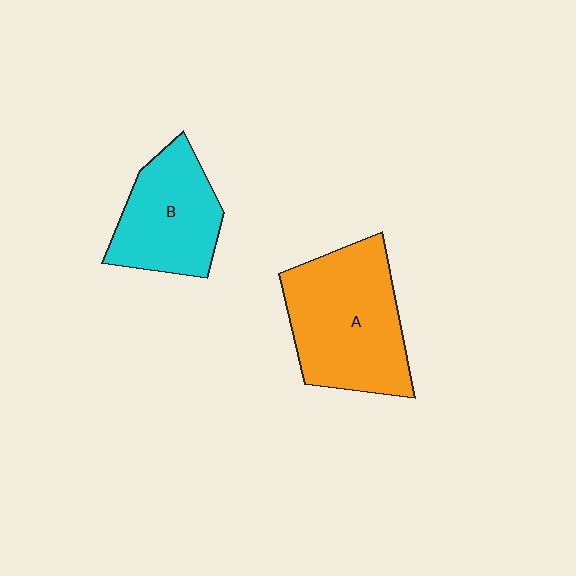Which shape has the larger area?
Shape A (orange).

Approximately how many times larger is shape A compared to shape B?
Approximately 1.4 times.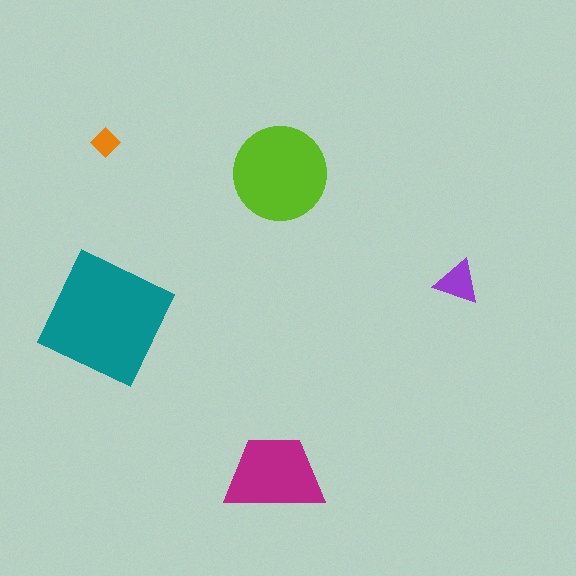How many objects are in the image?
There are 5 objects in the image.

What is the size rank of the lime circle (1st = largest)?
2nd.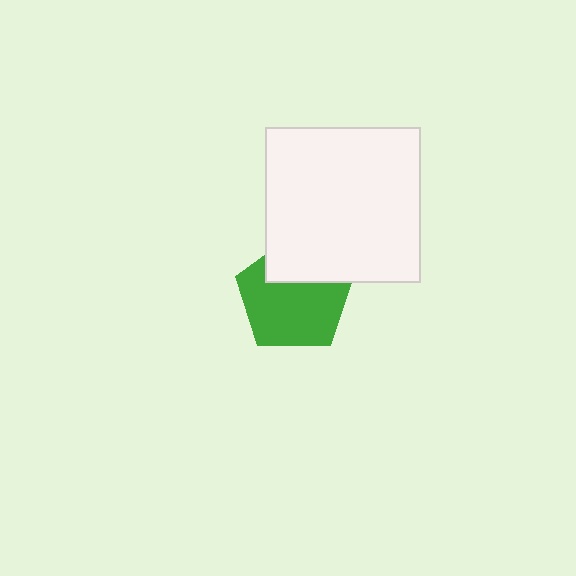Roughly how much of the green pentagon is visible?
Most of it is visible (roughly 69%).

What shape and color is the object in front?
The object in front is a white square.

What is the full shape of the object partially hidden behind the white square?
The partially hidden object is a green pentagon.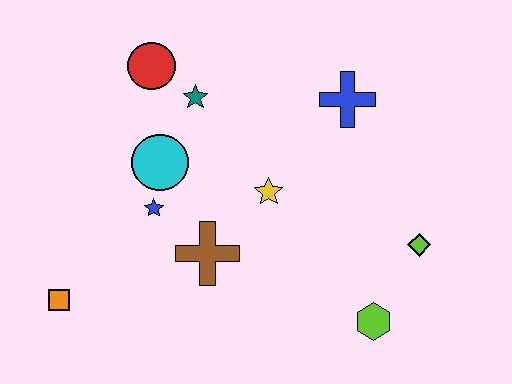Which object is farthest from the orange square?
The lime diamond is farthest from the orange square.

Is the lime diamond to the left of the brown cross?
No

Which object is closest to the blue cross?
The yellow star is closest to the blue cross.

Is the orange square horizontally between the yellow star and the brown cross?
No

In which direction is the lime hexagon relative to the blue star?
The lime hexagon is to the right of the blue star.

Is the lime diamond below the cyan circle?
Yes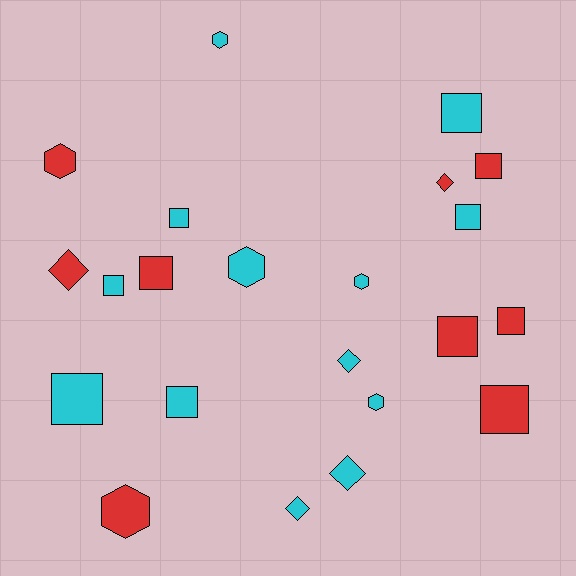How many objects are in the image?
There are 22 objects.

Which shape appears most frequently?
Square, with 11 objects.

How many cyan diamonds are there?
There are 3 cyan diamonds.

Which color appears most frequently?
Cyan, with 13 objects.